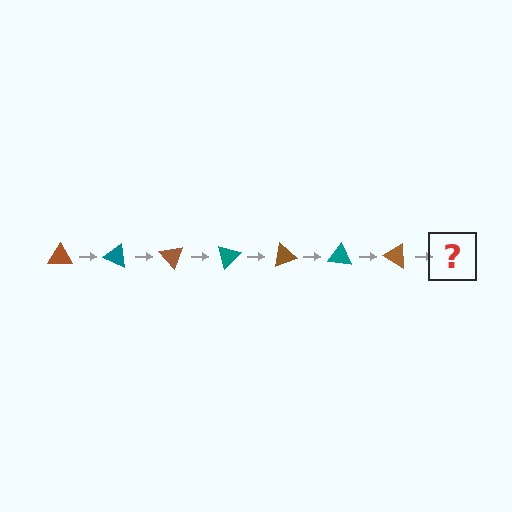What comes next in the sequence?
The next element should be a teal triangle, rotated 175 degrees from the start.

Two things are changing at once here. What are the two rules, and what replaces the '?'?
The two rules are that it rotates 25 degrees each step and the color cycles through brown and teal. The '?' should be a teal triangle, rotated 175 degrees from the start.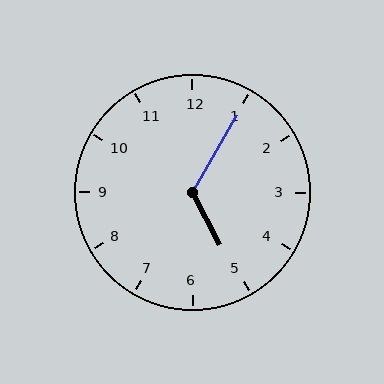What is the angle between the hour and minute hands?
Approximately 122 degrees.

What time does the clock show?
5:05.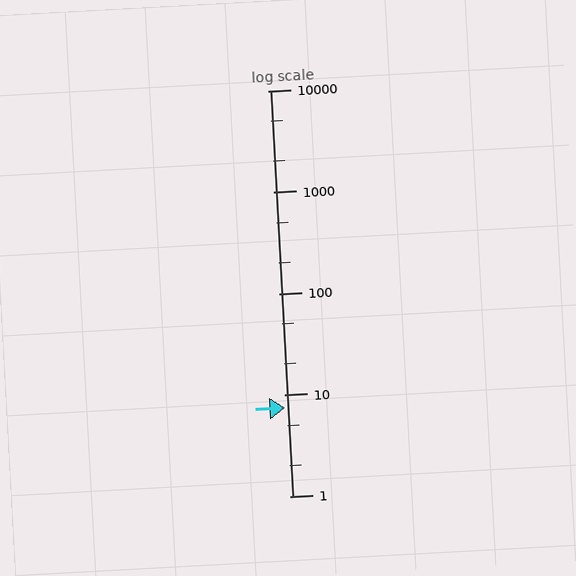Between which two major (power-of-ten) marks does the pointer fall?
The pointer is between 1 and 10.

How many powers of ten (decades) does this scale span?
The scale spans 4 decades, from 1 to 10000.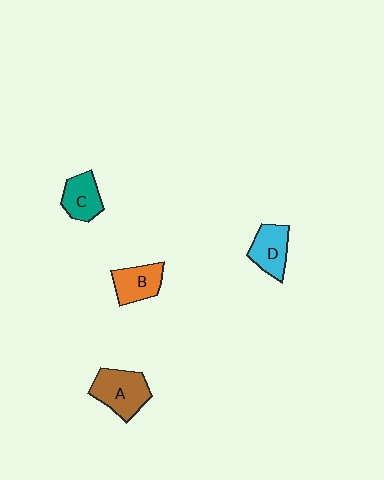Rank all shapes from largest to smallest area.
From largest to smallest: A (brown), D (cyan), B (orange), C (teal).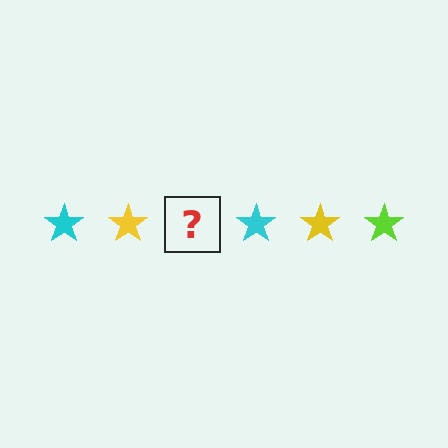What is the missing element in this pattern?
The missing element is a lime star.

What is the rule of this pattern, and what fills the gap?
The rule is that the pattern cycles through cyan, yellow, lime stars. The gap should be filled with a lime star.